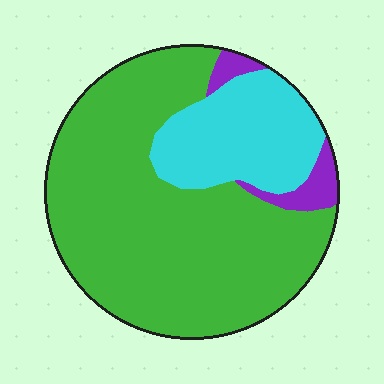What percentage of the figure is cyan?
Cyan takes up less than a quarter of the figure.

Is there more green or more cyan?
Green.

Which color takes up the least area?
Purple, at roughly 5%.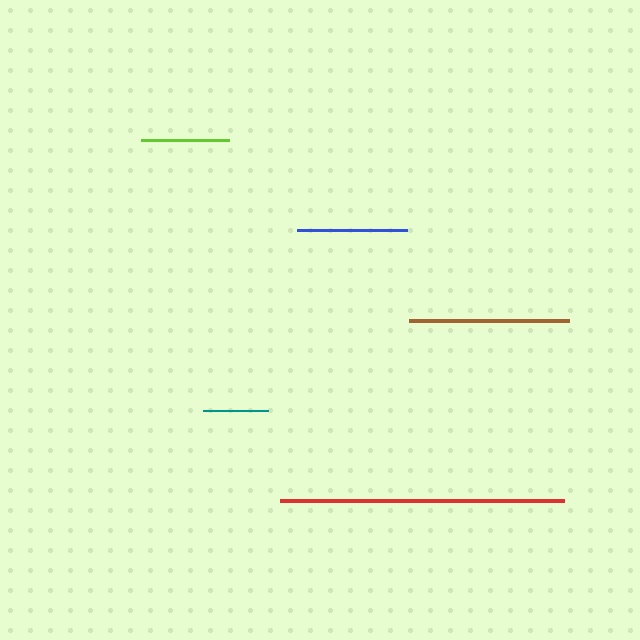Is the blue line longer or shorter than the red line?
The red line is longer than the blue line.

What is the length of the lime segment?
The lime segment is approximately 88 pixels long.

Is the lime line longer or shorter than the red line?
The red line is longer than the lime line.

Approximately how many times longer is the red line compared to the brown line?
The red line is approximately 1.8 times the length of the brown line.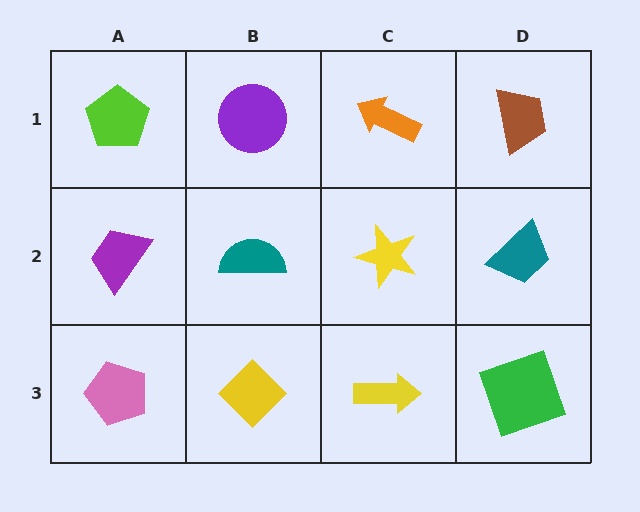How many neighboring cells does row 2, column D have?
3.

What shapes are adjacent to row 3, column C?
A yellow star (row 2, column C), a yellow diamond (row 3, column B), a green square (row 3, column D).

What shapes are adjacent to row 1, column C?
A yellow star (row 2, column C), a purple circle (row 1, column B), a brown trapezoid (row 1, column D).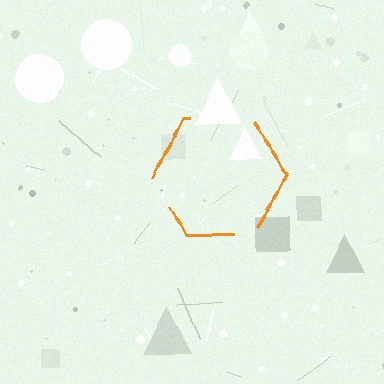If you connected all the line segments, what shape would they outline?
They would outline a hexagon.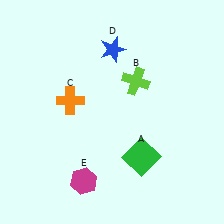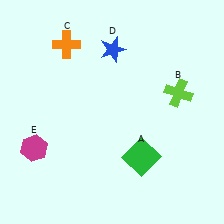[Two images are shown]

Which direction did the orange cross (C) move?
The orange cross (C) moved up.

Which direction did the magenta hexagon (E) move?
The magenta hexagon (E) moved left.